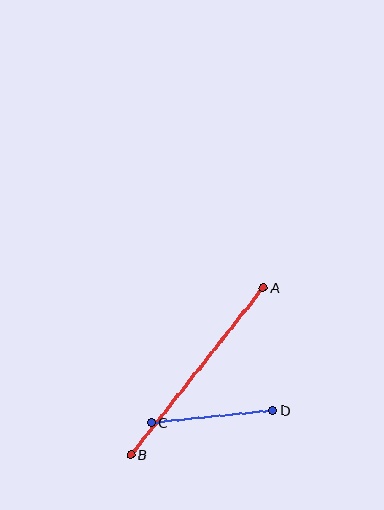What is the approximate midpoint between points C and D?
The midpoint is at approximately (212, 416) pixels.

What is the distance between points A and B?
The distance is approximately 213 pixels.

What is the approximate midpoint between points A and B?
The midpoint is at approximately (197, 371) pixels.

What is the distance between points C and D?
The distance is approximately 122 pixels.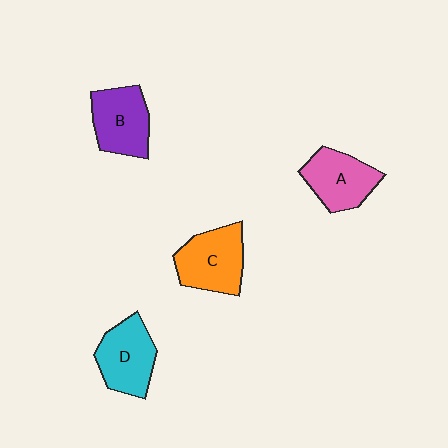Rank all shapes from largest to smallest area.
From largest to smallest: C (orange), D (cyan), B (purple), A (pink).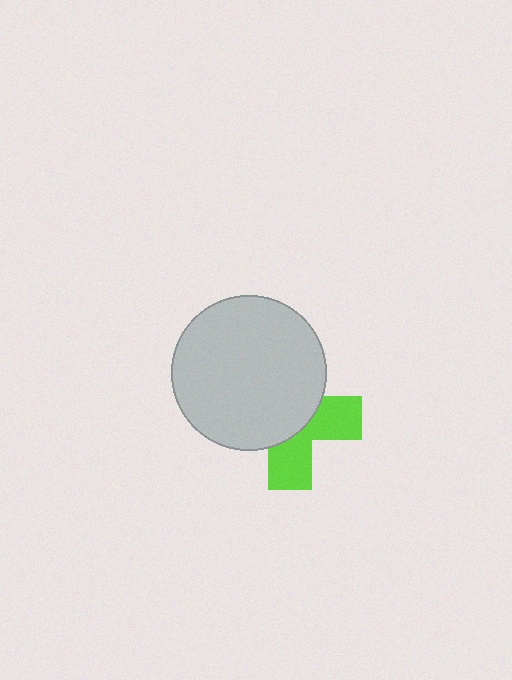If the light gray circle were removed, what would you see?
You would see the complete lime cross.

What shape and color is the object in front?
The object in front is a light gray circle.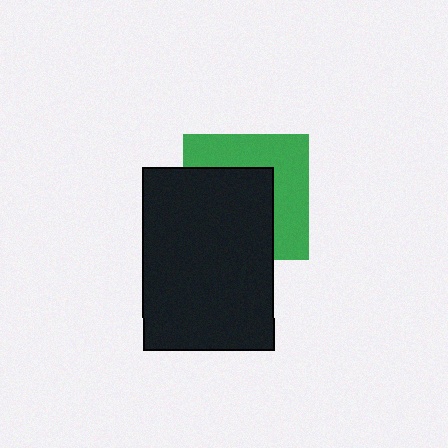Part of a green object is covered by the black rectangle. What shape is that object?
It is a square.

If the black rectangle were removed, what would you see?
You would see the complete green square.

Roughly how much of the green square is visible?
About half of it is visible (roughly 48%).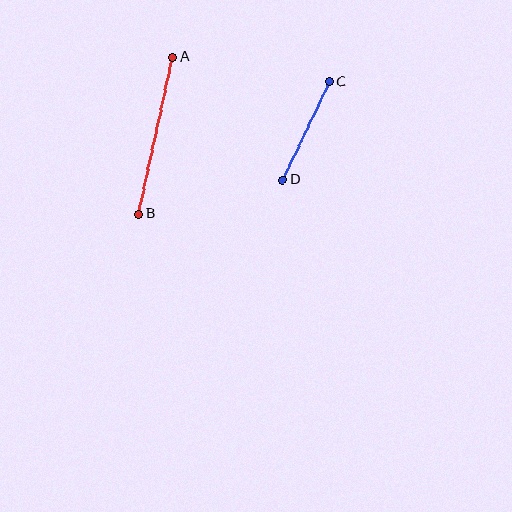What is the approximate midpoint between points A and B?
The midpoint is at approximately (156, 136) pixels.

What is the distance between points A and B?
The distance is approximately 160 pixels.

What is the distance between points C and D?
The distance is approximately 108 pixels.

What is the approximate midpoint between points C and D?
The midpoint is at approximately (306, 131) pixels.